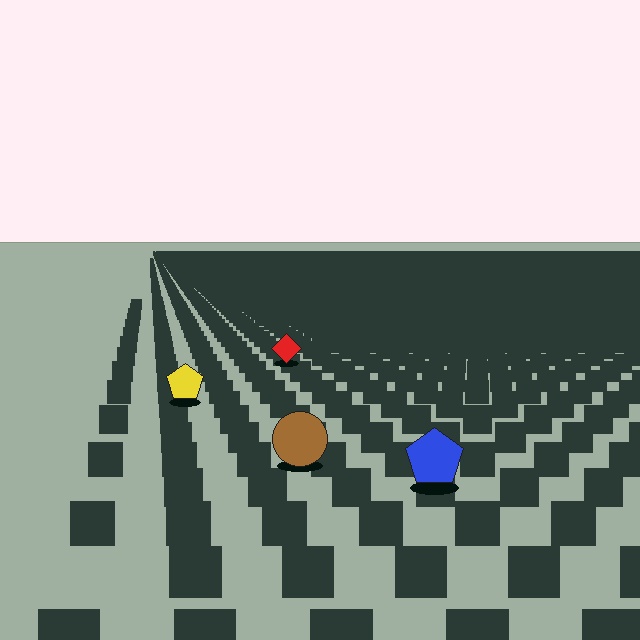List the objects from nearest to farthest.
From nearest to farthest: the blue pentagon, the brown circle, the yellow pentagon, the red diamond.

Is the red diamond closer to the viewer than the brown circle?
No. The brown circle is closer — you can tell from the texture gradient: the ground texture is coarser near it.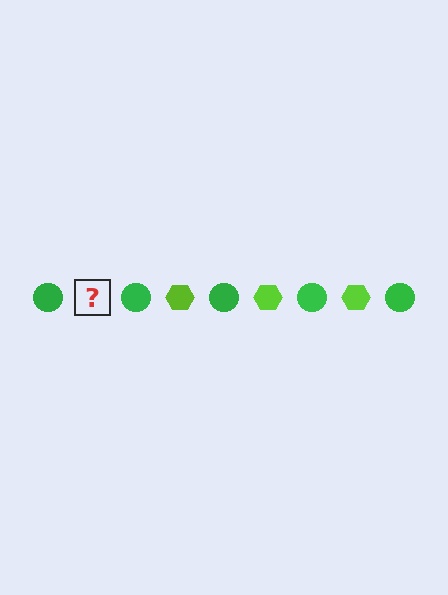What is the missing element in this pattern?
The missing element is a lime hexagon.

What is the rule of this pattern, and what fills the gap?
The rule is that the pattern alternates between green circle and lime hexagon. The gap should be filled with a lime hexagon.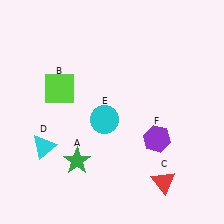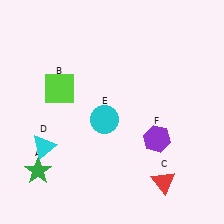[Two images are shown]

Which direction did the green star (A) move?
The green star (A) moved left.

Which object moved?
The green star (A) moved left.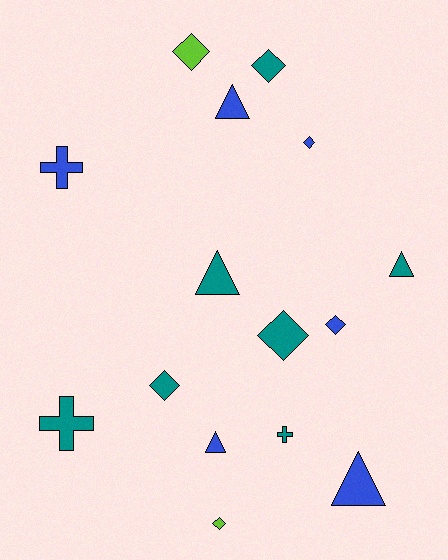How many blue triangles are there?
There are 3 blue triangles.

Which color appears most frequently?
Teal, with 7 objects.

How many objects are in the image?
There are 15 objects.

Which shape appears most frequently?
Diamond, with 7 objects.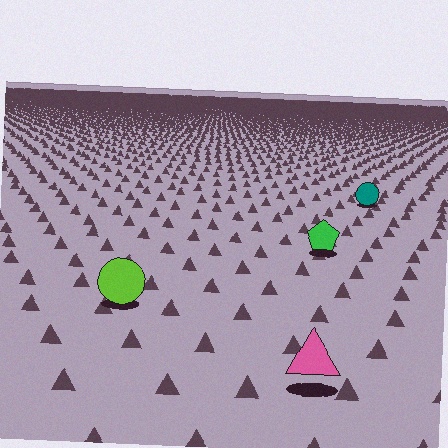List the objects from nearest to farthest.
From nearest to farthest: the pink triangle, the lime circle, the green pentagon, the teal circle.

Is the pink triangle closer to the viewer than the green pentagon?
Yes. The pink triangle is closer — you can tell from the texture gradient: the ground texture is coarser near it.